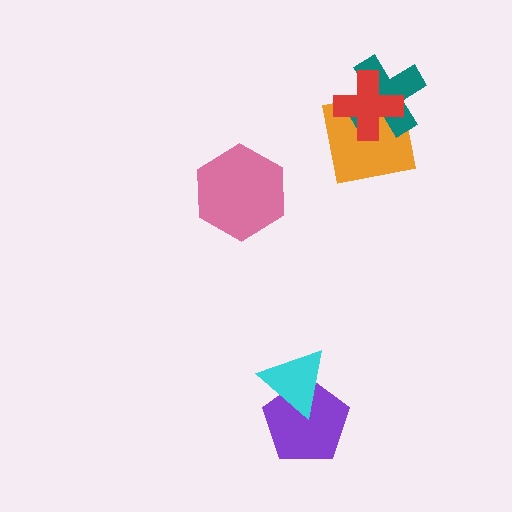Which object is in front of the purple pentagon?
The cyan triangle is in front of the purple pentagon.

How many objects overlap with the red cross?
2 objects overlap with the red cross.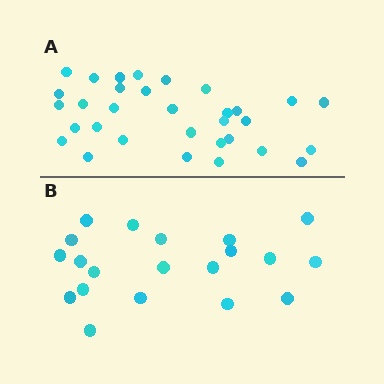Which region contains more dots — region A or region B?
Region A (the top region) has more dots.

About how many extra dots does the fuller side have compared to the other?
Region A has roughly 12 or so more dots than region B.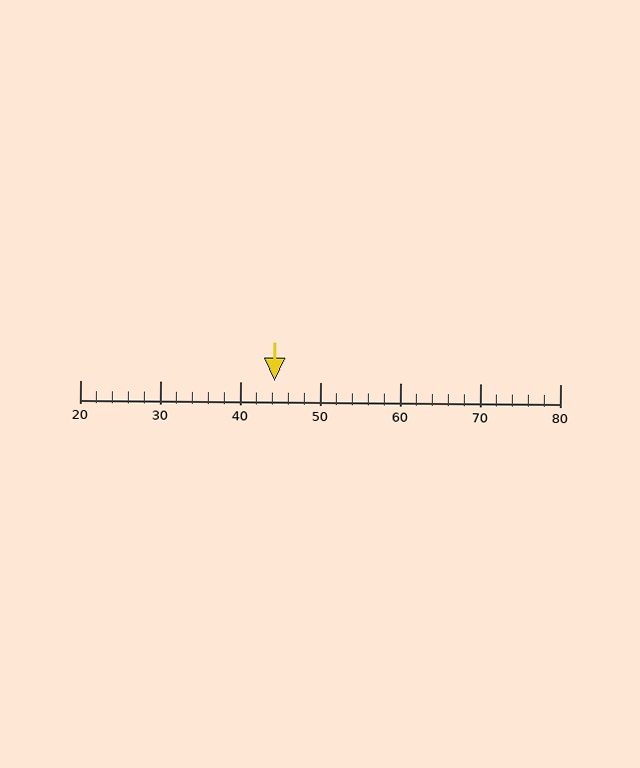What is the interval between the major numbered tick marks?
The major tick marks are spaced 10 units apart.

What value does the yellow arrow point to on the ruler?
The yellow arrow points to approximately 44.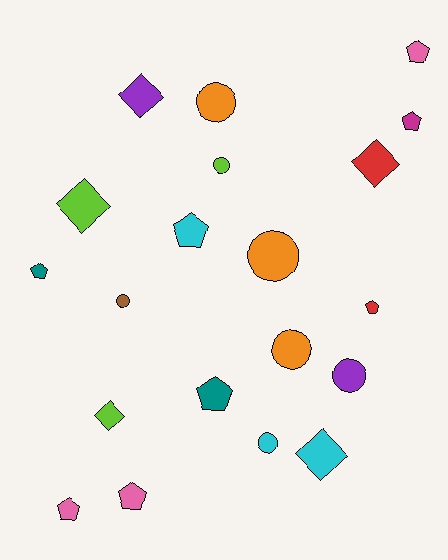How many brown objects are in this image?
There is 1 brown object.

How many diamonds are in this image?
There are 5 diamonds.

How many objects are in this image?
There are 20 objects.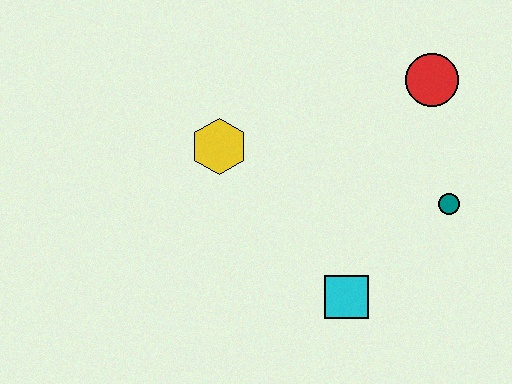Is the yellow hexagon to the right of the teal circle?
No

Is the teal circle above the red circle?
No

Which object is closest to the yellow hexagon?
The cyan square is closest to the yellow hexagon.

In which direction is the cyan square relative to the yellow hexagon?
The cyan square is below the yellow hexagon.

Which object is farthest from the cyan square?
The red circle is farthest from the cyan square.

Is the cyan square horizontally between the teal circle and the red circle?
No